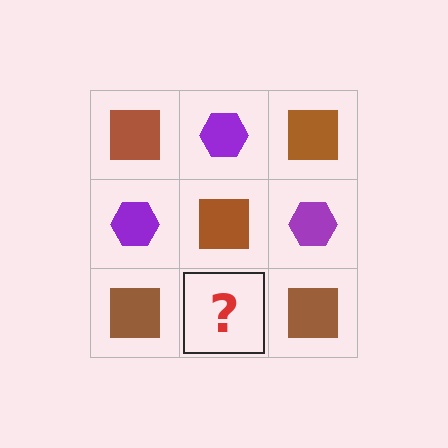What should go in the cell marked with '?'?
The missing cell should contain a purple hexagon.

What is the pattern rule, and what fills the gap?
The rule is that it alternates brown square and purple hexagon in a checkerboard pattern. The gap should be filled with a purple hexagon.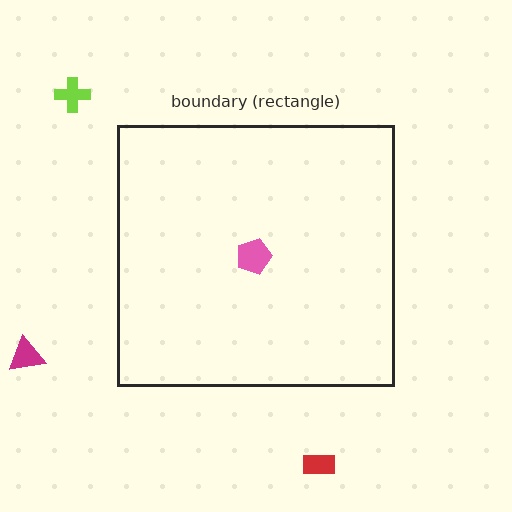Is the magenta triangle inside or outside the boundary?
Outside.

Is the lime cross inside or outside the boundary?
Outside.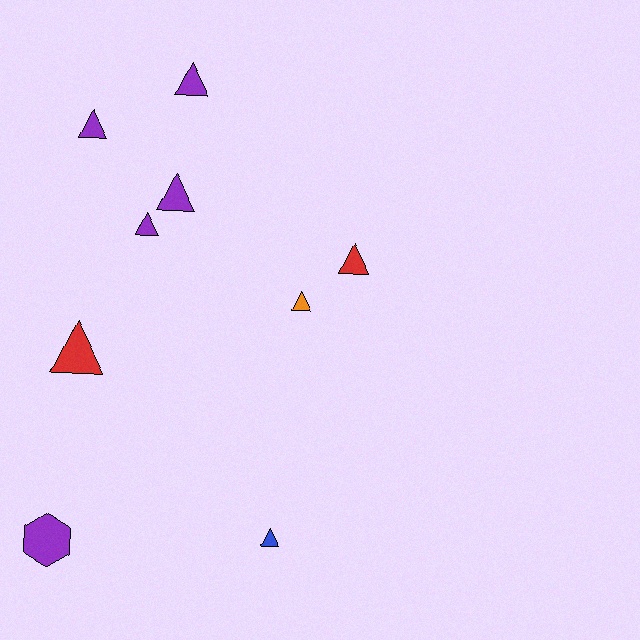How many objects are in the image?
There are 9 objects.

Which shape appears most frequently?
Triangle, with 8 objects.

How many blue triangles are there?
There is 1 blue triangle.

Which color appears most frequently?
Purple, with 5 objects.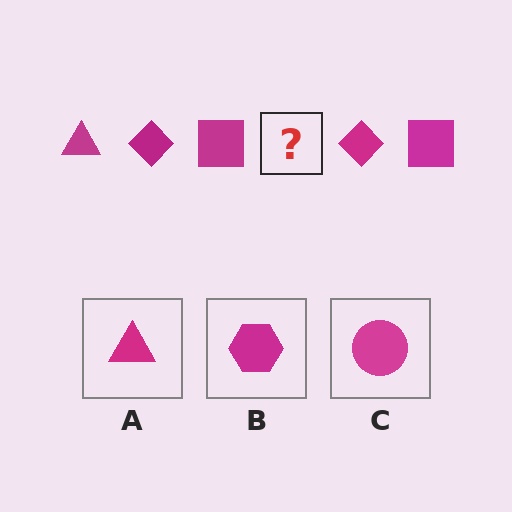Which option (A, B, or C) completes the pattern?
A.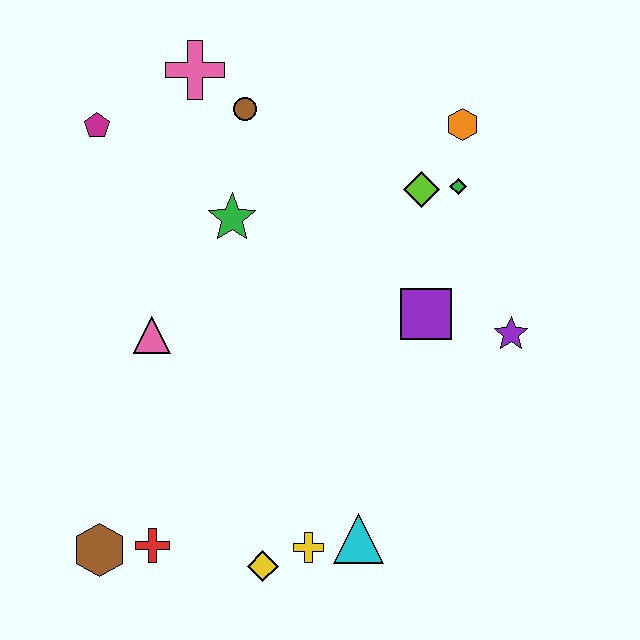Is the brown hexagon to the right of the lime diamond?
No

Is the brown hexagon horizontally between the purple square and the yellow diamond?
No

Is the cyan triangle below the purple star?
Yes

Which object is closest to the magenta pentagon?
The pink cross is closest to the magenta pentagon.